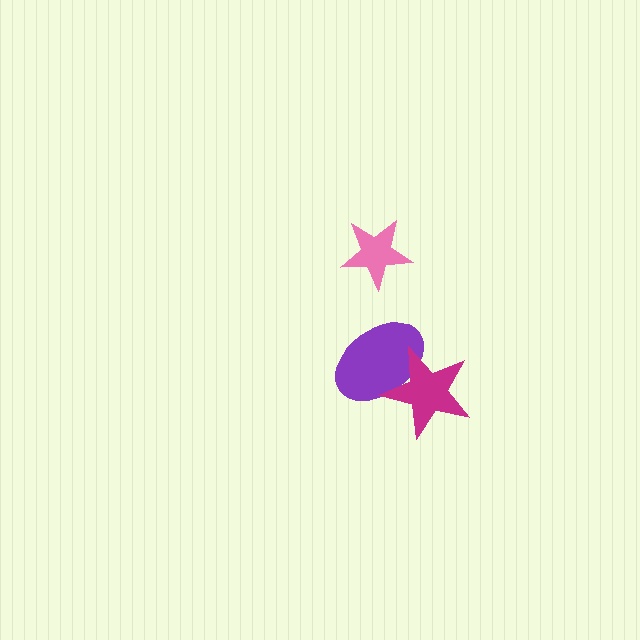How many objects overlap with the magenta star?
1 object overlaps with the magenta star.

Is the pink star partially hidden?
No, no other shape covers it.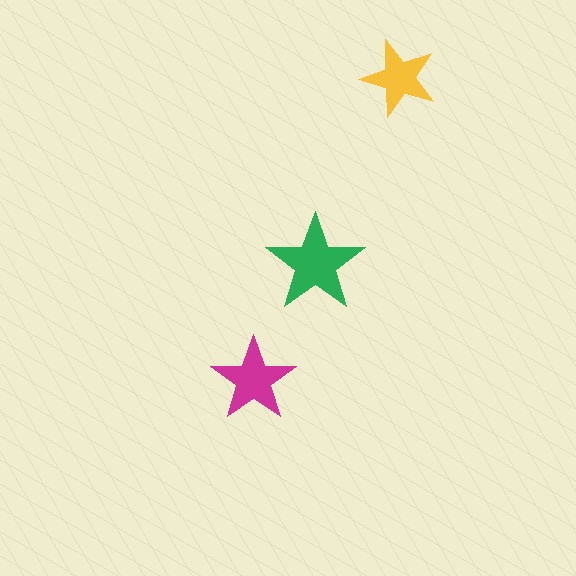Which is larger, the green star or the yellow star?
The green one.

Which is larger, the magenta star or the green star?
The green one.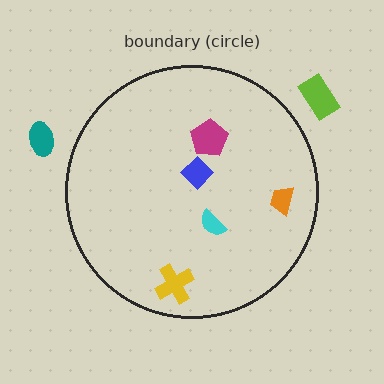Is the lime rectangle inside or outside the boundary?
Outside.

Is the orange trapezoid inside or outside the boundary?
Inside.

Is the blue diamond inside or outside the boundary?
Inside.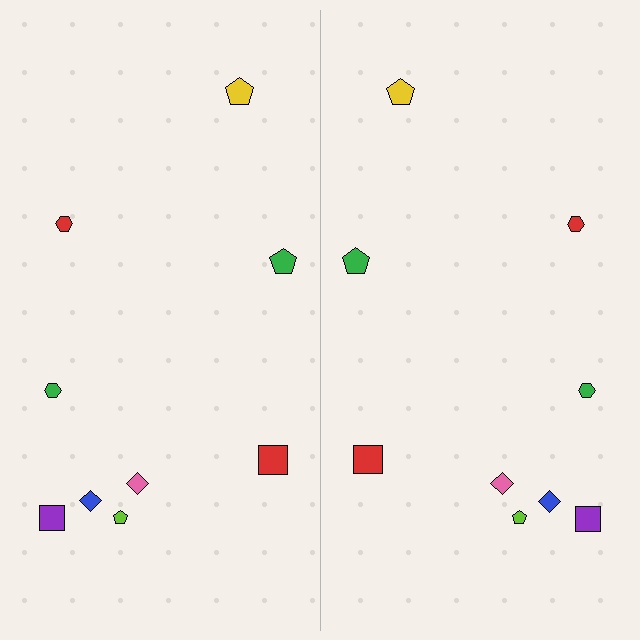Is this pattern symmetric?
Yes, this pattern has bilateral (reflection) symmetry.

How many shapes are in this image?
There are 18 shapes in this image.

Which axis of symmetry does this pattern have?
The pattern has a vertical axis of symmetry running through the center of the image.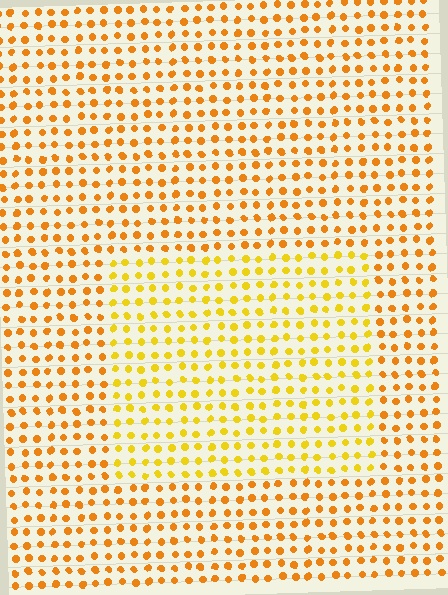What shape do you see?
I see a rectangle.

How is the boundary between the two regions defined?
The boundary is defined purely by a slight shift in hue (about 22 degrees). Spacing, size, and orientation are identical on both sides.